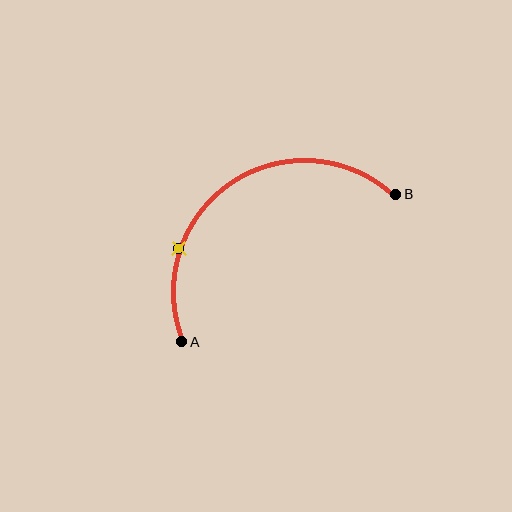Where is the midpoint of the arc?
The arc midpoint is the point on the curve farthest from the straight line joining A and B. It sits above and to the left of that line.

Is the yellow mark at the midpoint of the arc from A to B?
No. The yellow mark lies on the arc but is closer to endpoint A. The arc midpoint would be at the point on the curve equidistant along the arc from both A and B.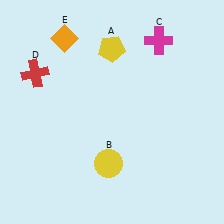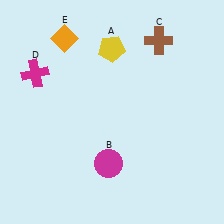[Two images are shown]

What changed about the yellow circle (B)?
In Image 1, B is yellow. In Image 2, it changed to magenta.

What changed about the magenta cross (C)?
In Image 1, C is magenta. In Image 2, it changed to brown.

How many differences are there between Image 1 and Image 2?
There are 3 differences between the two images.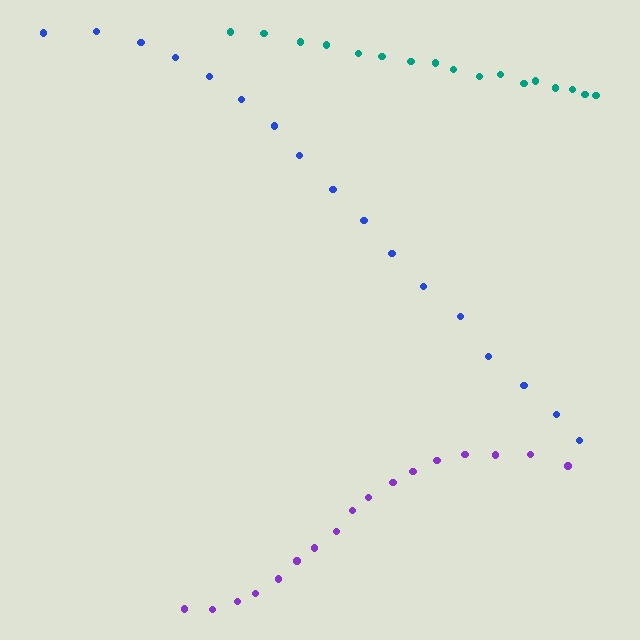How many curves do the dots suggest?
There are 3 distinct paths.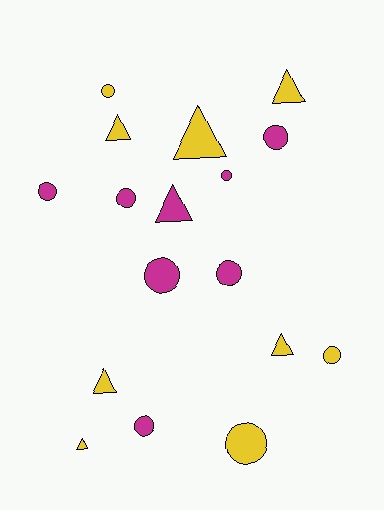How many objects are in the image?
There are 17 objects.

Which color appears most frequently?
Yellow, with 9 objects.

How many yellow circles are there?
There are 3 yellow circles.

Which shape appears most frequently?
Circle, with 10 objects.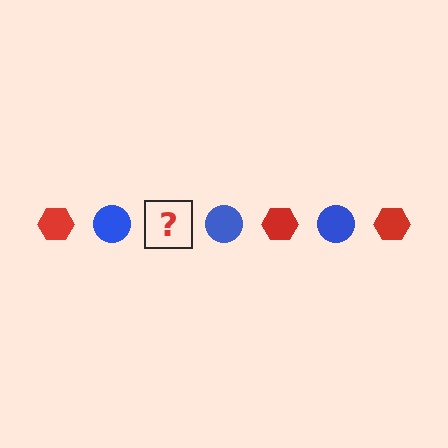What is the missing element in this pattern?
The missing element is a red hexagon.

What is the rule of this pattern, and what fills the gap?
The rule is that the pattern alternates between red hexagon and blue circle. The gap should be filled with a red hexagon.